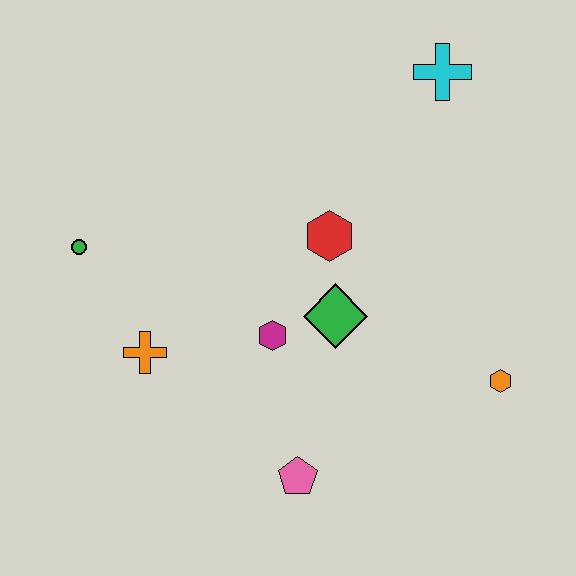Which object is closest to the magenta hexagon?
The green diamond is closest to the magenta hexagon.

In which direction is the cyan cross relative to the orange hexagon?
The cyan cross is above the orange hexagon.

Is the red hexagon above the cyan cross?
No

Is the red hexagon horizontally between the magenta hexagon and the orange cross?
No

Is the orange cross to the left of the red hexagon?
Yes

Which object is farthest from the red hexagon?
The green circle is farthest from the red hexagon.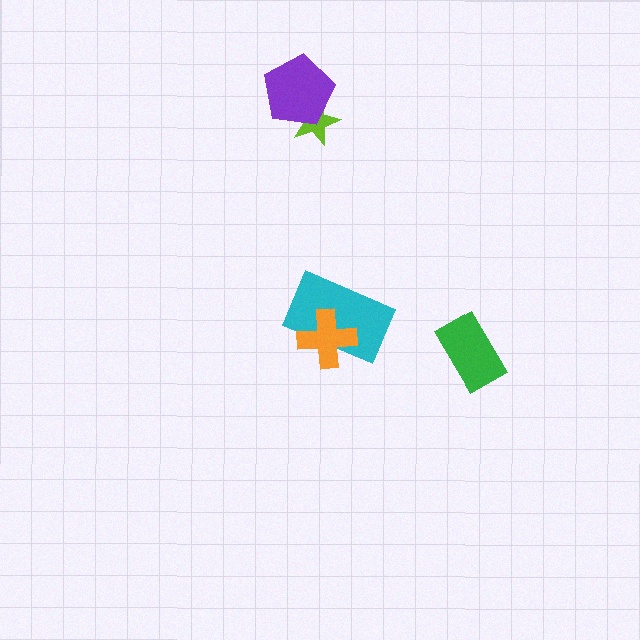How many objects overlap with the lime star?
1 object overlaps with the lime star.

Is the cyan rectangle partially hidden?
Yes, it is partially covered by another shape.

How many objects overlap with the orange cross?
1 object overlaps with the orange cross.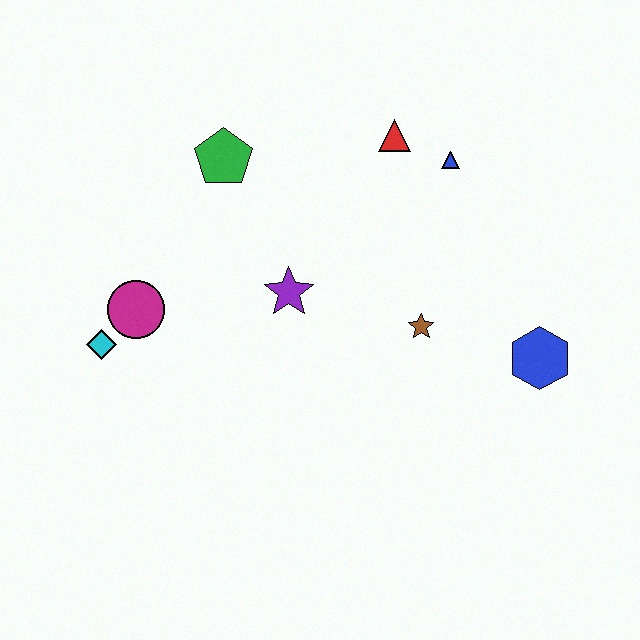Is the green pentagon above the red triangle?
No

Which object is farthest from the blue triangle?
The cyan diamond is farthest from the blue triangle.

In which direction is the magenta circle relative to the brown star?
The magenta circle is to the left of the brown star.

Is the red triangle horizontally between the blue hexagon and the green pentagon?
Yes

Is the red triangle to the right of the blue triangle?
No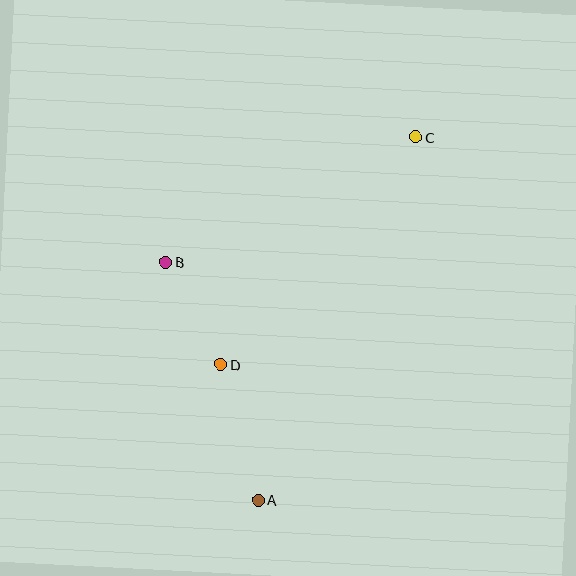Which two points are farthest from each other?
Points A and C are farthest from each other.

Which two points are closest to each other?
Points B and D are closest to each other.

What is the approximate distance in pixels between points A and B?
The distance between A and B is approximately 255 pixels.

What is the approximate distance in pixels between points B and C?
The distance between B and C is approximately 279 pixels.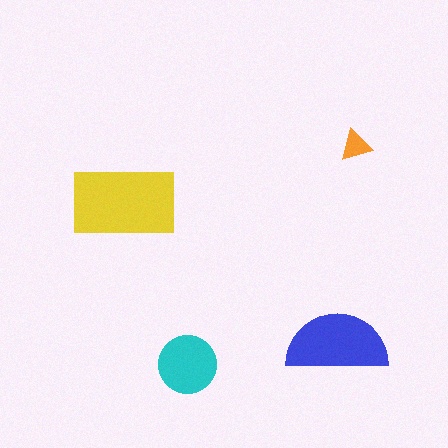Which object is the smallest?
The orange triangle.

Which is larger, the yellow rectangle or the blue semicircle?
The yellow rectangle.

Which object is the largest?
The yellow rectangle.